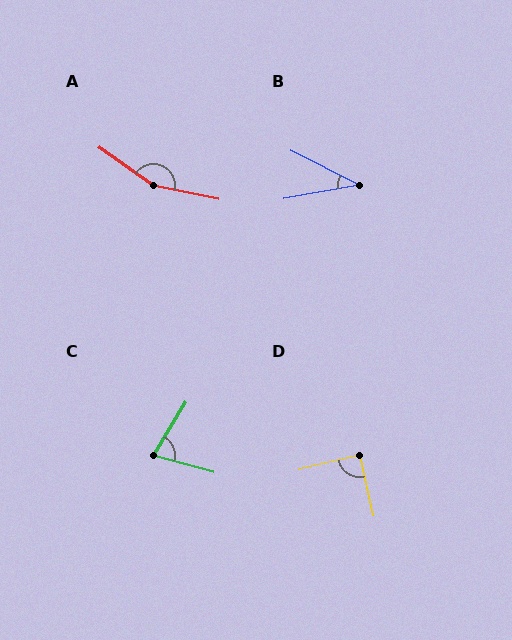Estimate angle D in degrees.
Approximately 89 degrees.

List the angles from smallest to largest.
B (36°), C (74°), D (89°), A (156°).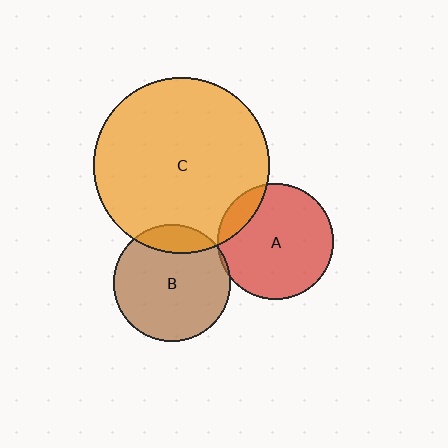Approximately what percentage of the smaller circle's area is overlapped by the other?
Approximately 5%.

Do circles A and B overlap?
Yes.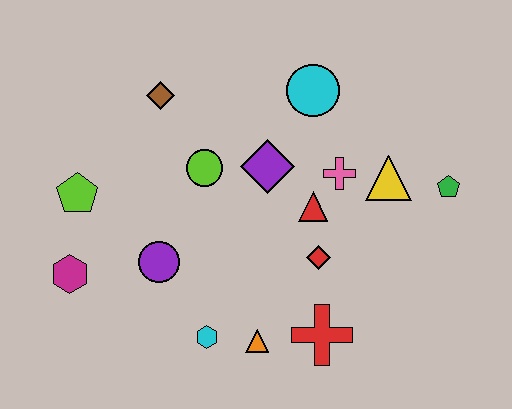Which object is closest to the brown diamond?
The lime circle is closest to the brown diamond.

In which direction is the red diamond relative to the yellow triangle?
The red diamond is below the yellow triangle.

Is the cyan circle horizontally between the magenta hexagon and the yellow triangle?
Yes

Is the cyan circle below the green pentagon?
No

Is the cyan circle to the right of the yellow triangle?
No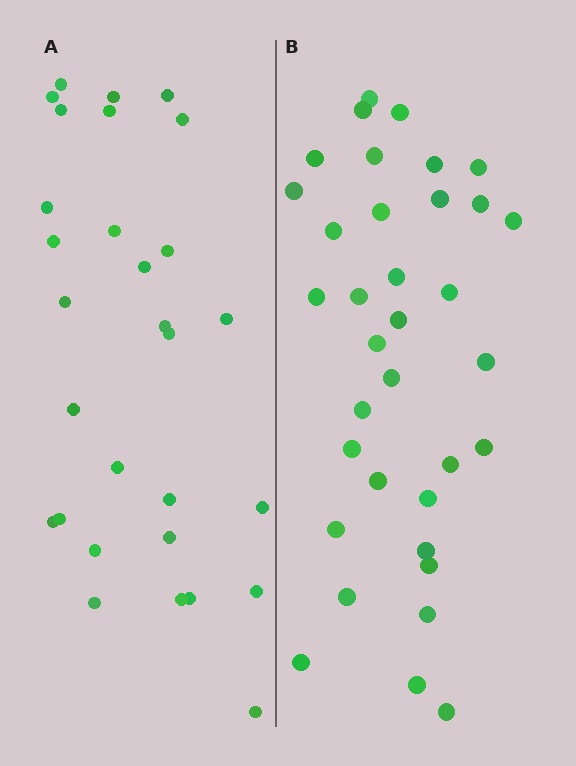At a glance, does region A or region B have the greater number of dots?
Region B (the right region) has more dots.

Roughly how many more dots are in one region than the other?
Region B has about 6 more dots than region A.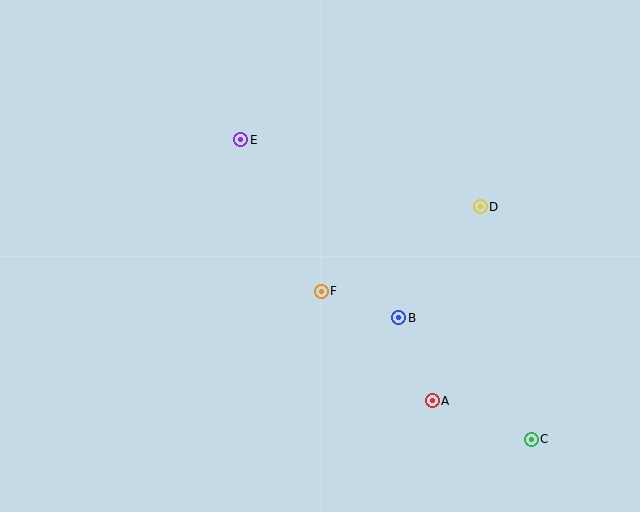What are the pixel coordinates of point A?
Point A is at (432, 401).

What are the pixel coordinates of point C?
Point C is at (531, 439).